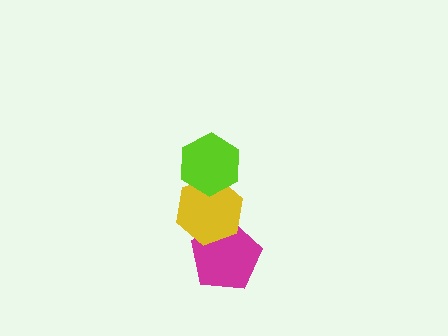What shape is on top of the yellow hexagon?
The lime hexagon is on top of the yellow hexagon.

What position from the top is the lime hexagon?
The lime hexagon is 1st from the top.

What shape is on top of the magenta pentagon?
The yellow hexagon is on top of the magenta pentagon.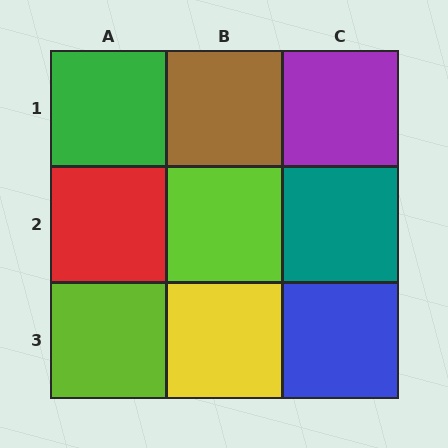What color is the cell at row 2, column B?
Lime.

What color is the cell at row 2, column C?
Teal.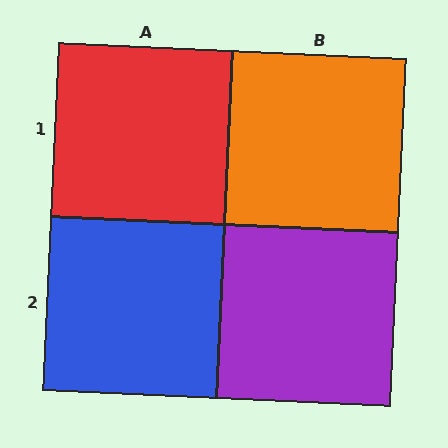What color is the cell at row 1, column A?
Red.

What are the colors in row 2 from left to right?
Blue, purple.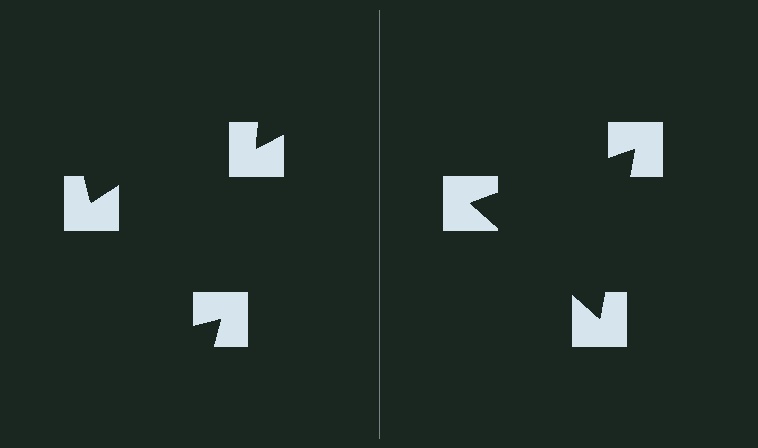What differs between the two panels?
The notched squares are positioned identically on both sides; only the wedge orientations differ. On the right they align to a triangle; on the left they are misaligned.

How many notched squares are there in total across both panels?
6 — 3 on each side.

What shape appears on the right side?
An illusory triangle.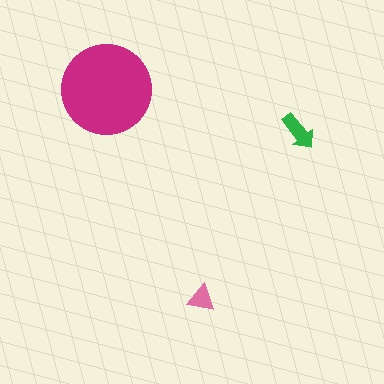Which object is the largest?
The magenta circle.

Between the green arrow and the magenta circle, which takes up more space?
The magenta circle.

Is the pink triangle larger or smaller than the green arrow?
Smaller.